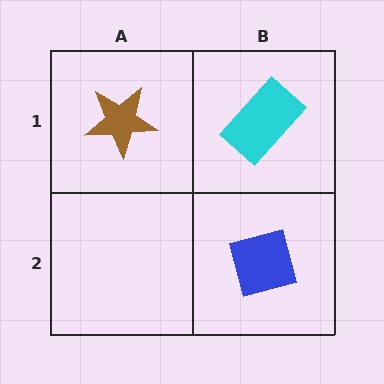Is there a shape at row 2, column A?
No, that cell is empty.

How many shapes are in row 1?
2 shapes.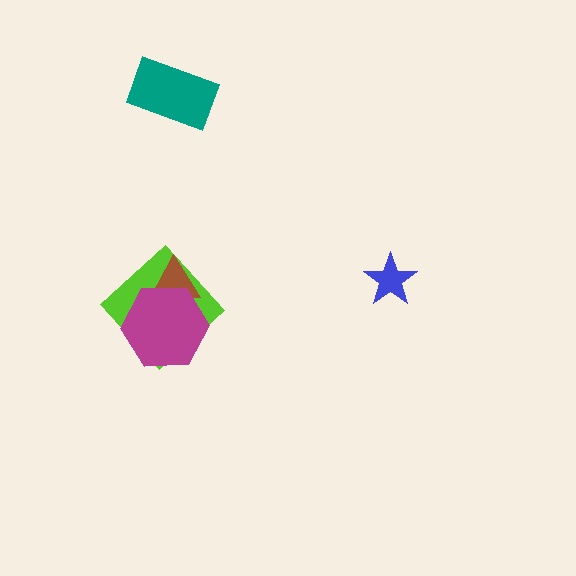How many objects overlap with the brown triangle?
2 objects overlap with the brown triangle.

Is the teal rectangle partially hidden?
No, no other shape covers it.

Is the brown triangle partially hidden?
Yes, it is partially covered by another shape.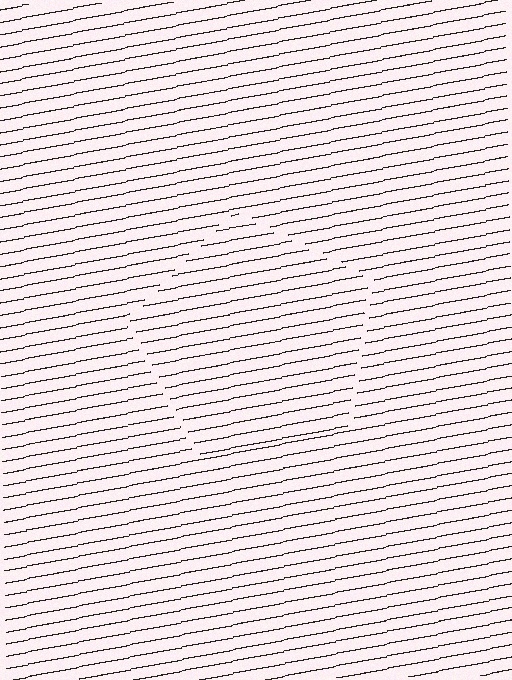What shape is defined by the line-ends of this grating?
An illusory pentagon. The interior of the shape contains the same grating, shifted by half a period — the contour is defined by the phase discontinuity where line-ends from the inner and outer gratings abut.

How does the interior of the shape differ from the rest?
The interior of the shape contains the same grating, shifted by half a period — the contour is defined by the phase discontinuity where line-ends from the inner and outer gratings abut.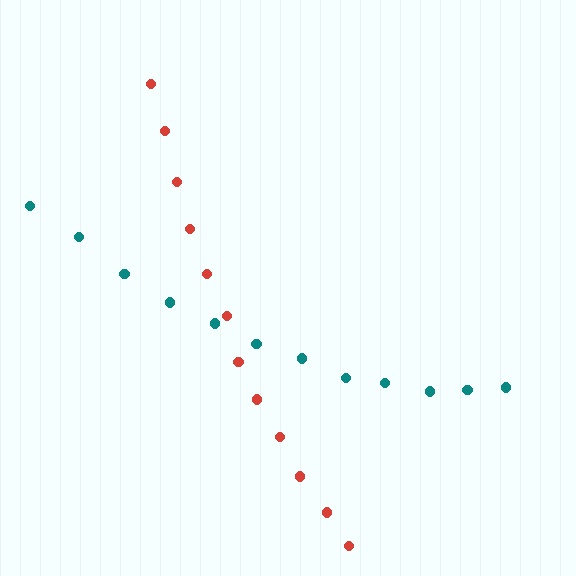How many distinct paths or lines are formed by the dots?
There are 2 distinct paths.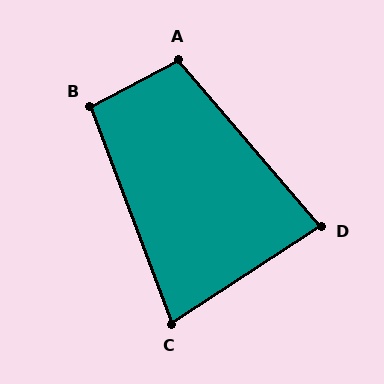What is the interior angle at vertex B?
Approximately 97 degrees (obtuse).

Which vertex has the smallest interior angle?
C, at approximately 77 degrees.